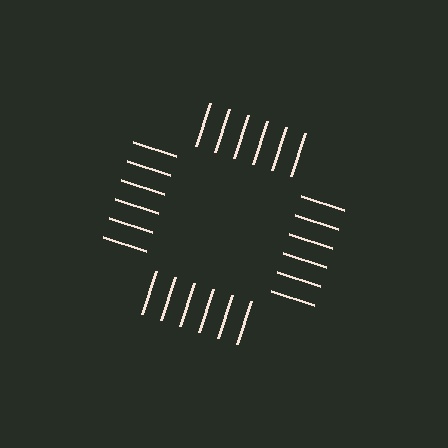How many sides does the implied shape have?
4 sides — the line-ends trace a square.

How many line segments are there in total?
24 — 6 along each of the 4 edges.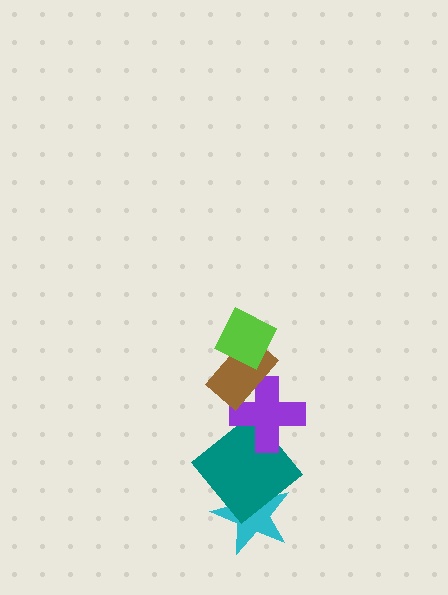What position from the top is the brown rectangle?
The brown rectangle is 2nd from the top.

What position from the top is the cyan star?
The cyan star is 5th from the top.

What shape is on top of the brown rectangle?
The lime diamond is on top of the brown rectangle.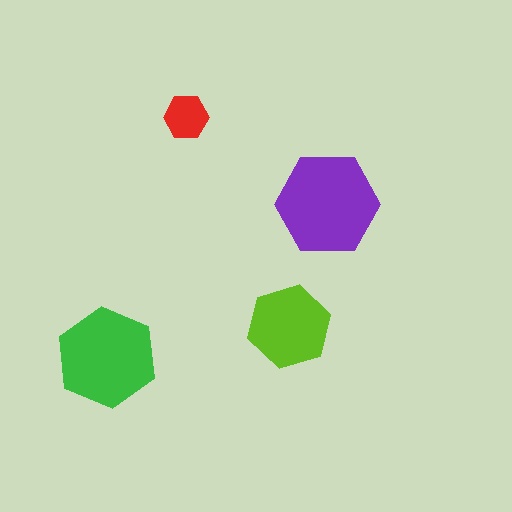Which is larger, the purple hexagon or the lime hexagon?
The purple one.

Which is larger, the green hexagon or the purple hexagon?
The purple one.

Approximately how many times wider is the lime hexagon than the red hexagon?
About 2 times wider.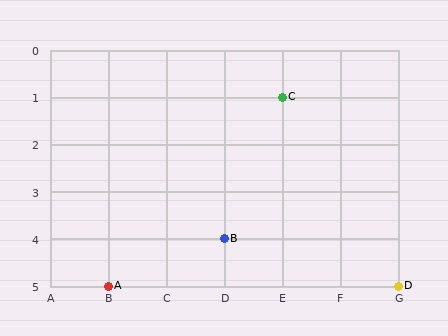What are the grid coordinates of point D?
Point D is at grid coordinates (G, 5).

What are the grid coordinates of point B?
Point B is at grid coordinates (D, 4).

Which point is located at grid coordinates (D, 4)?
Point B is at (D, 4).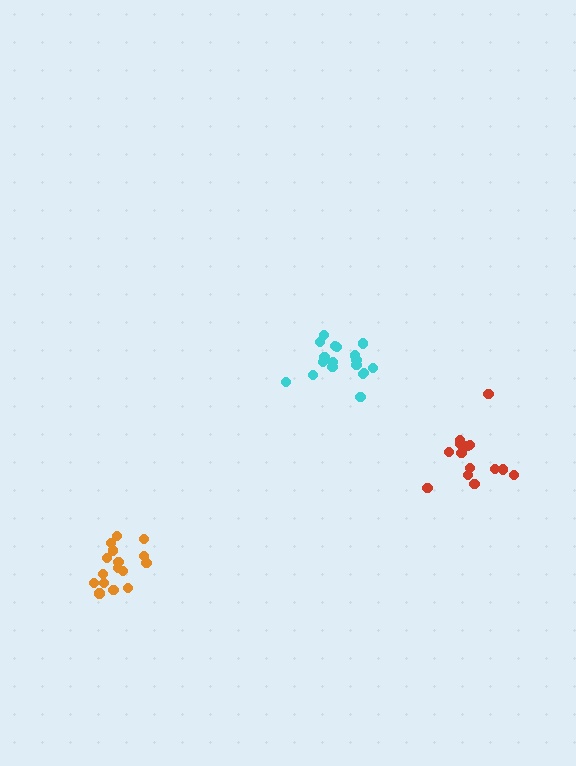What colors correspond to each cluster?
The clusters are colored: red, orange, cyan.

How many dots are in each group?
Group 1: 14 dots, Group 2: 16 dots, Group 3: 18 dots (48 total).